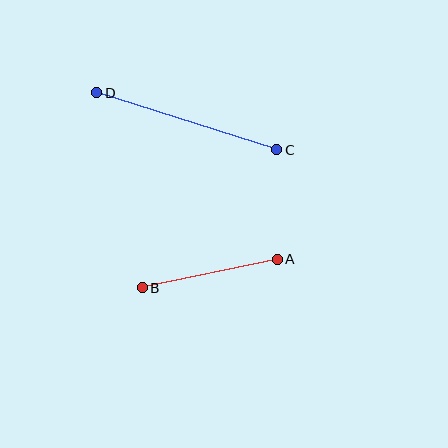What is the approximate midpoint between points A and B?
The midpoint is at approximately (210, 274) pixels.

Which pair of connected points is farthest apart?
Points C and D are farthest apart.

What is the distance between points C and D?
The distance is approximately 189 pixels.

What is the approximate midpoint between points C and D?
The midpoint is at approximately (187, 121) pixels.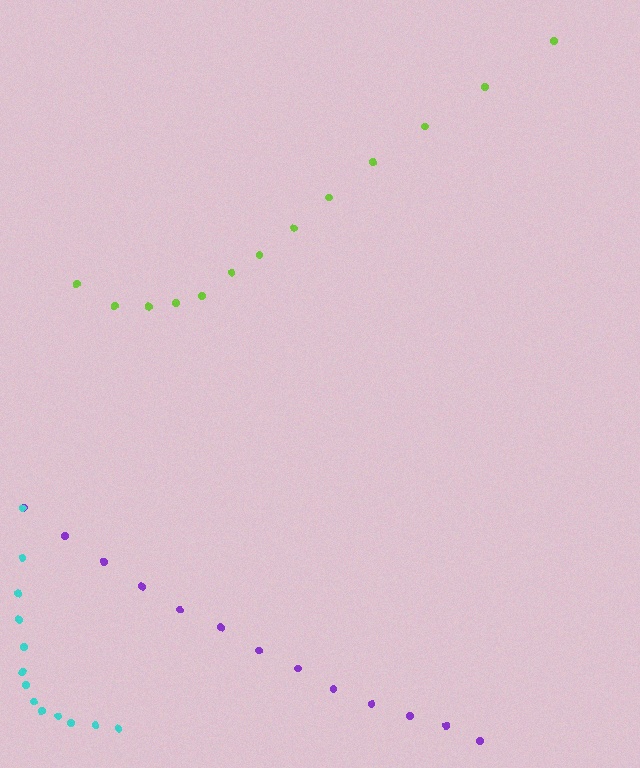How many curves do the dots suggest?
There are 3 distinct paths.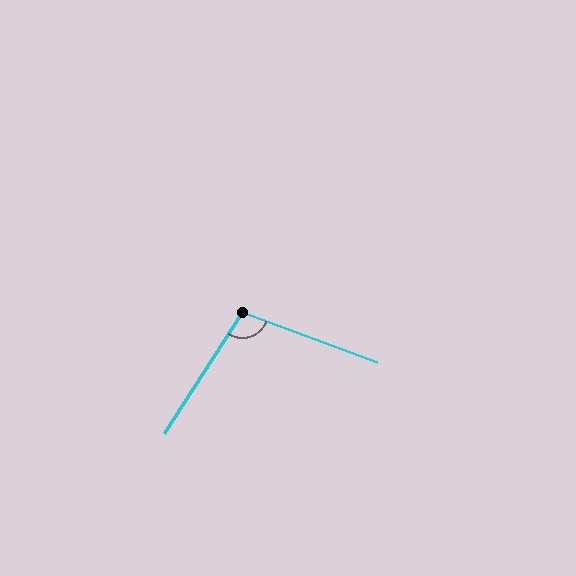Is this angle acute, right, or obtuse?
It is obtuse.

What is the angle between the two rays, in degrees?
Approximately 102 degrees.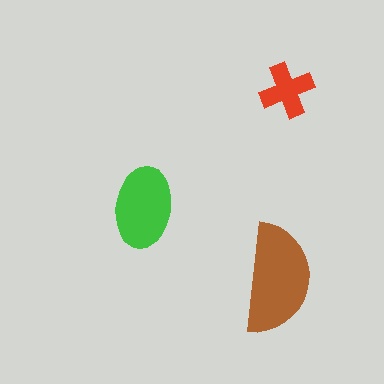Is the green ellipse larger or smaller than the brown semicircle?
Smaller.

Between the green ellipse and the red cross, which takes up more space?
The green ellipse.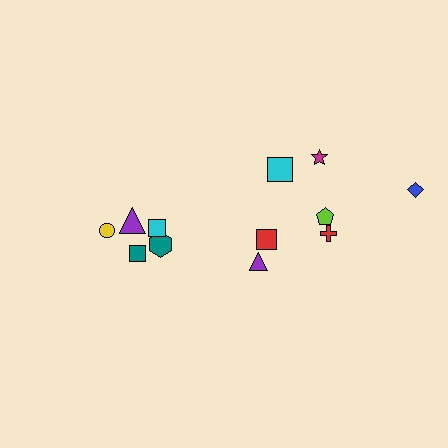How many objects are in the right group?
There are 7 objects.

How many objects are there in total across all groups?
There are 12 objects.